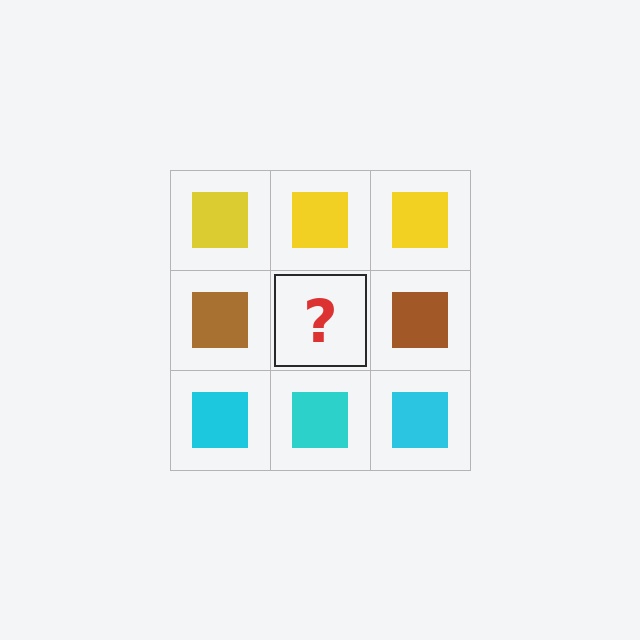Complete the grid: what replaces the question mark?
The question mark should be replaced with a brown square.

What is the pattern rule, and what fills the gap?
The rule is that each row has a consistent color. The gap should be filled with a brown square.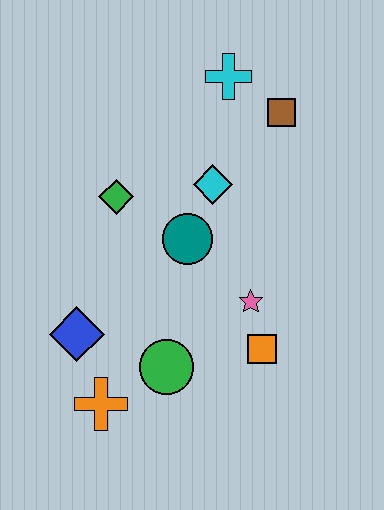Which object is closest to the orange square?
The pink star is closest to the orange square.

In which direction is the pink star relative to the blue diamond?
The pink star is to the right of the blue diamond.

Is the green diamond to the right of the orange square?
No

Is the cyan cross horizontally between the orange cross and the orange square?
Yes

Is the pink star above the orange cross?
Yes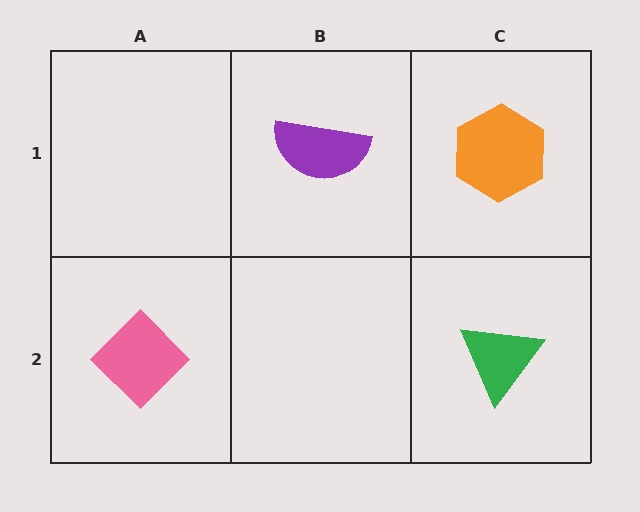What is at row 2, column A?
A pink diamond.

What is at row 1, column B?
A purple semicircle.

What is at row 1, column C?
An orange hexagon.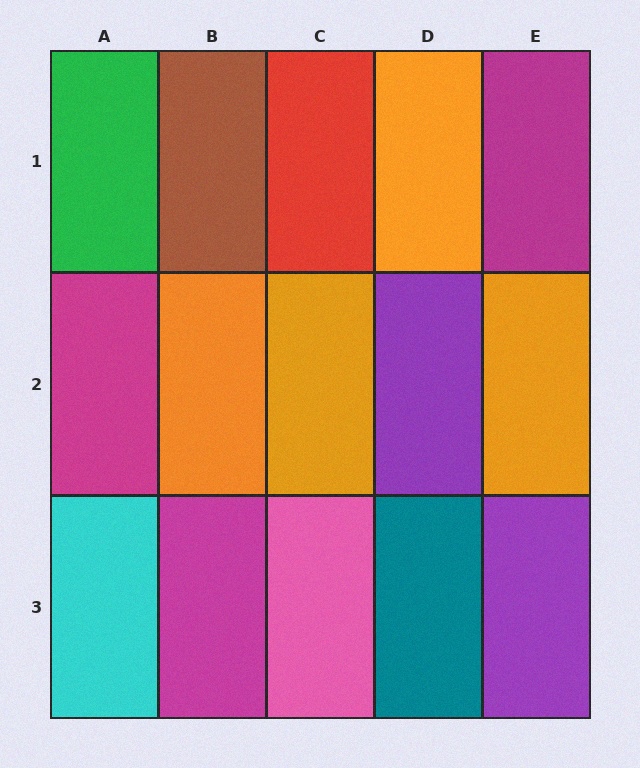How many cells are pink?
1 cell is pink.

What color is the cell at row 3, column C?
Pink.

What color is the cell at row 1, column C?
Red.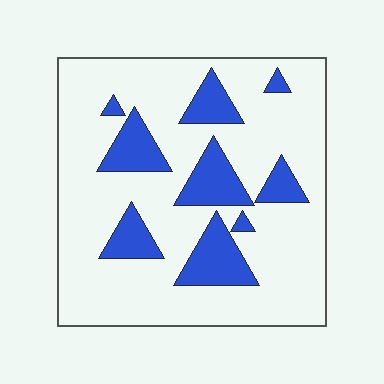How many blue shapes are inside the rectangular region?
9.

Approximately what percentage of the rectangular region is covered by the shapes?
Approximately 20%.